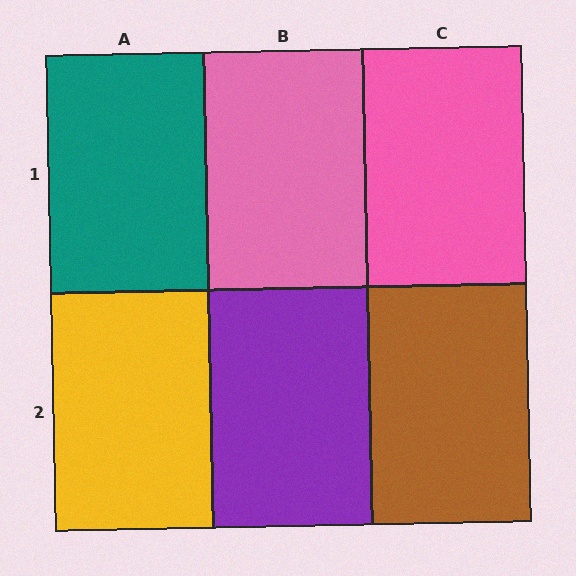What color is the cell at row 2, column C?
Brown.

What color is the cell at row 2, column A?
Yellow.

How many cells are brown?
1 cell is brown.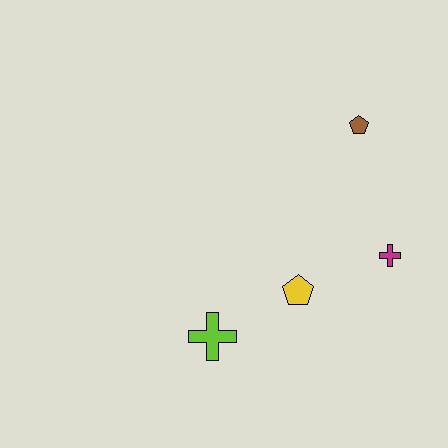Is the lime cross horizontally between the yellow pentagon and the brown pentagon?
No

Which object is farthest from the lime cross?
The brown pentagon is farthest from the lime cross.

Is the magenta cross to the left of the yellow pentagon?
No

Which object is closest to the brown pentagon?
The magenta cross is closest to the brown pentagon.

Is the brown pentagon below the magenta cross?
No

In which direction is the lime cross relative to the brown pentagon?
The lime cross is below the brown pentagon.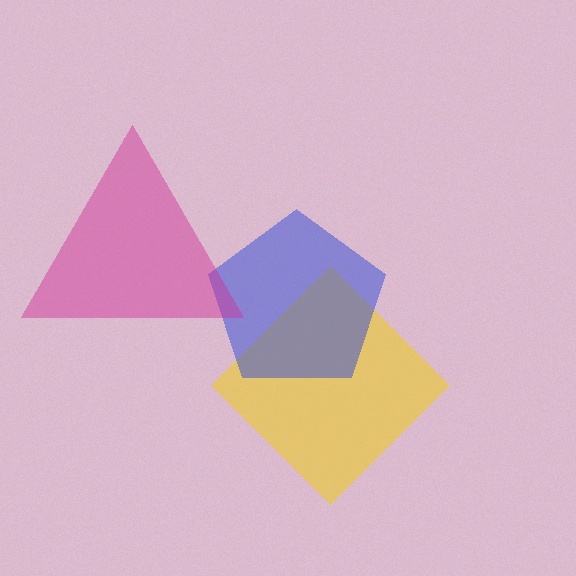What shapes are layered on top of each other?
The layered shapes are: a yellow diamond, a blue pentagon, a magenta triangle.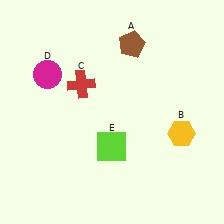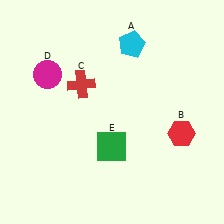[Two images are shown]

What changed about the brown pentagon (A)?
In Image 1, A is brown. In Image 2, it changed to cyan.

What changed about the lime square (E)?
In Image 1, E is lime. In Image 2, it changed to green.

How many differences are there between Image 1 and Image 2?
There are 3 differences between the two images.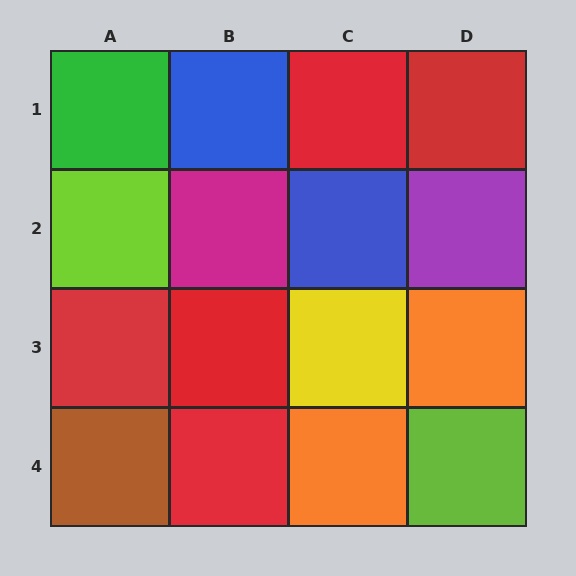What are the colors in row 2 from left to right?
Lime, magenta, blue, purple.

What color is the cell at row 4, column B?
Red.